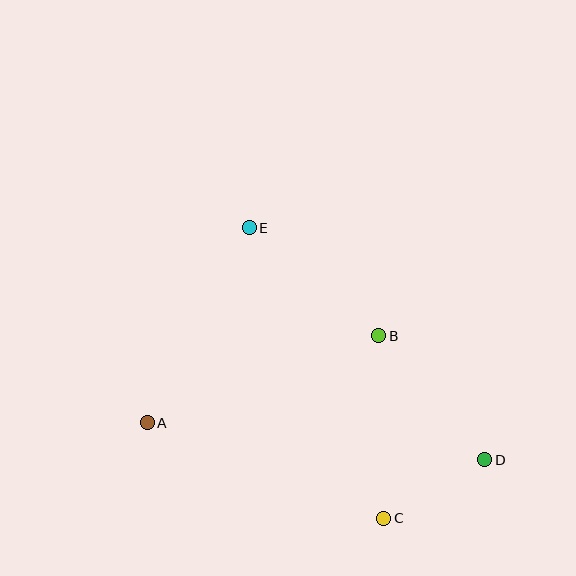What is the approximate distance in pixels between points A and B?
The distance between A and B is approximately 247 pixels.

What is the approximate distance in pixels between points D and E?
The distance between D and E is approximately 331 pixels.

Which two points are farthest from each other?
Points A and D are farthest from each other.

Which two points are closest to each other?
Points C and D are closest to each other.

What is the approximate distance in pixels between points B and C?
The distance between B and C is approximately 183 pixels.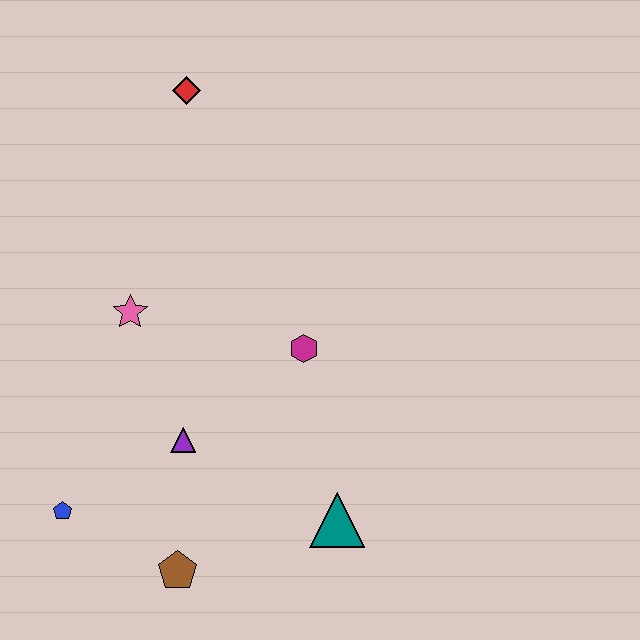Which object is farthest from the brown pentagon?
The red diamond is farthest from the brown pentagon.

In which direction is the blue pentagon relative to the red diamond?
The blue pentagon is below the red diamond.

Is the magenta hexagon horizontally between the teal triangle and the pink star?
Yes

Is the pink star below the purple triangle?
No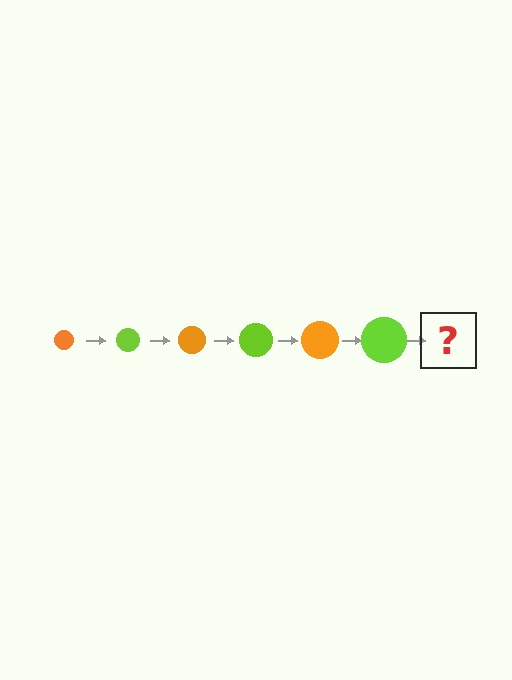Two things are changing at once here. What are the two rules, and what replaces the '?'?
The two rules are that the circle grows larger each step and the color cycles through orange and lime. The '?' should be an orange circle, larger than the previous one.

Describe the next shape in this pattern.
It should be an orange circle, larger than the previous one.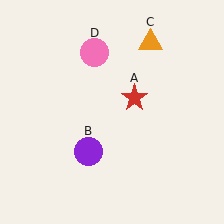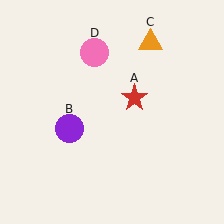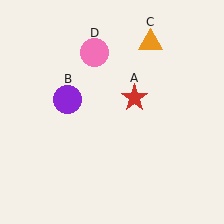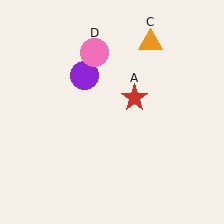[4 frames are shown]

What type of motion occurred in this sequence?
The purple circle (object B) rotated clockwise around the center of the scene.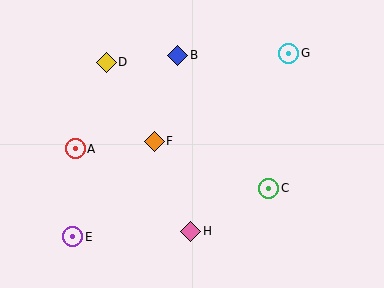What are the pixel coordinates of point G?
Point G is at (289, 53).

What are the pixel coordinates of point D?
Point D is at (106, 62).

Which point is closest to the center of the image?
Point F at (154, 141) is closest to the center.